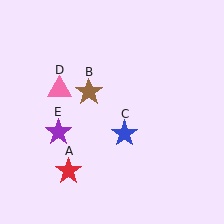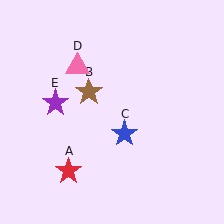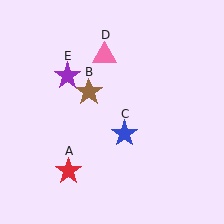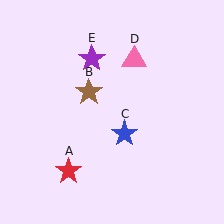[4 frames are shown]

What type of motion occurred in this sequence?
The pink triangle (object D), purple star (object E) rotated clockwise around the center of the scene.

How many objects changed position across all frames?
2 objects changed position: pink triangle (object D), purple star (object E).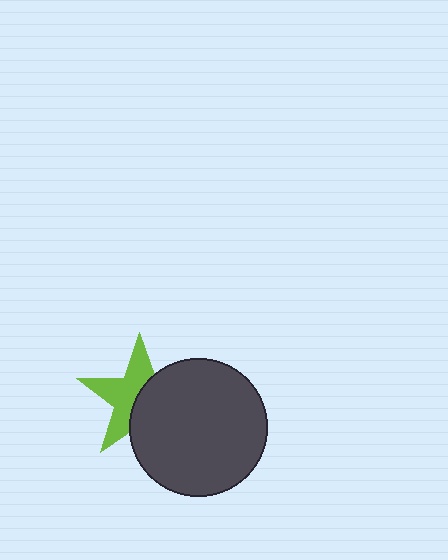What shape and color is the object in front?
The object in front is a dark gray circle.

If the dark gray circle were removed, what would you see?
You would see the complete lime star.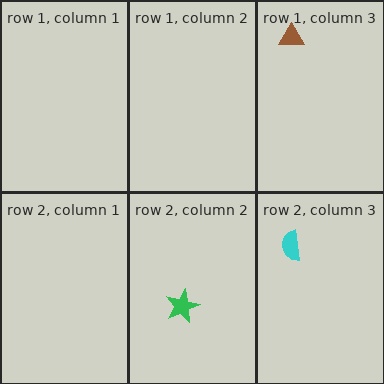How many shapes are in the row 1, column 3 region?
1.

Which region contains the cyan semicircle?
The row 2, column 3 region.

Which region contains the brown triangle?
The row 1, column 3 region.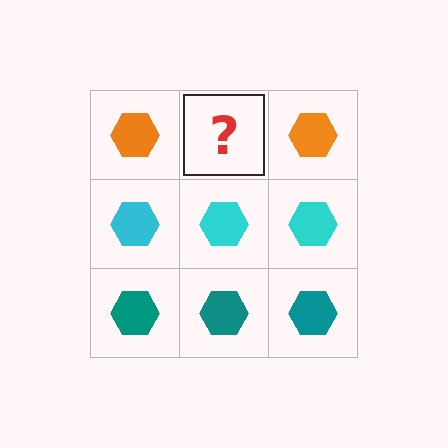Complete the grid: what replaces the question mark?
The question mark should be replaced with an orange hexagon.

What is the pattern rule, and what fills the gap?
The rule is that each row has a consistent color. The gap should be filled with an orange hexagon.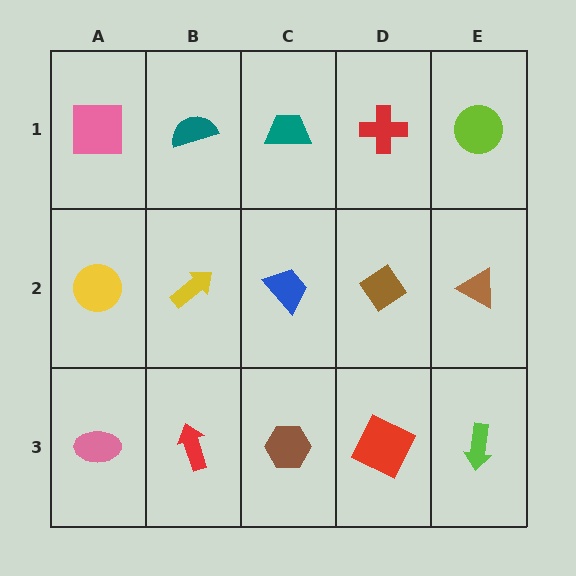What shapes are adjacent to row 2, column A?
A pink square (row 1, column A), a pink ellipse (row 3, column A), a yellow arrow (row 2, column B).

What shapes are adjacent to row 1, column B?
A yellow arrow (row 2, column B), a pink square (row 1, column A), a teal trapezoid (row 1, column C).